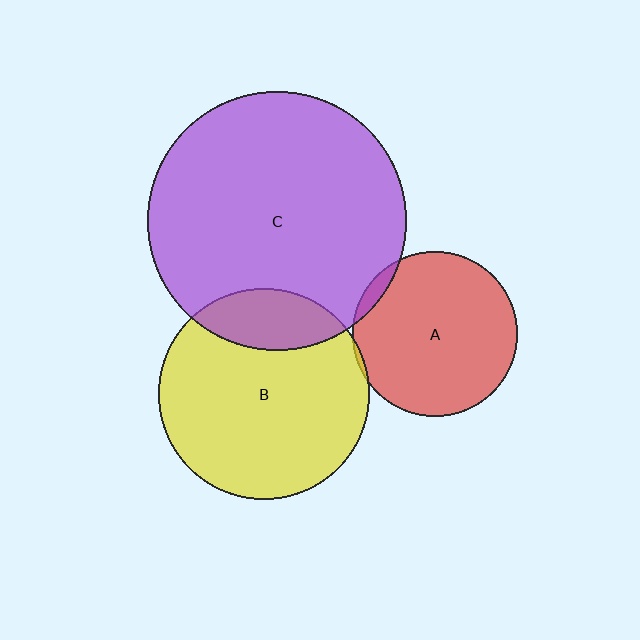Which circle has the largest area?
Circle C (purple).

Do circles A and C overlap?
Yes.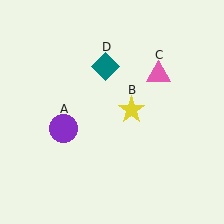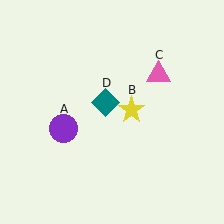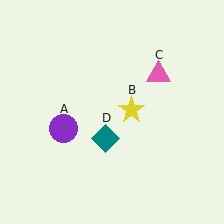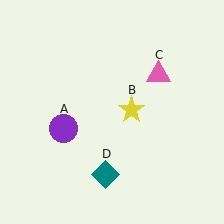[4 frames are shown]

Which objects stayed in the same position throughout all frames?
Purple circle (object A) and yellow star (object B) and pink triangle (object C) remained stationary.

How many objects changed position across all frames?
1 object changed position: teal diamond (object D).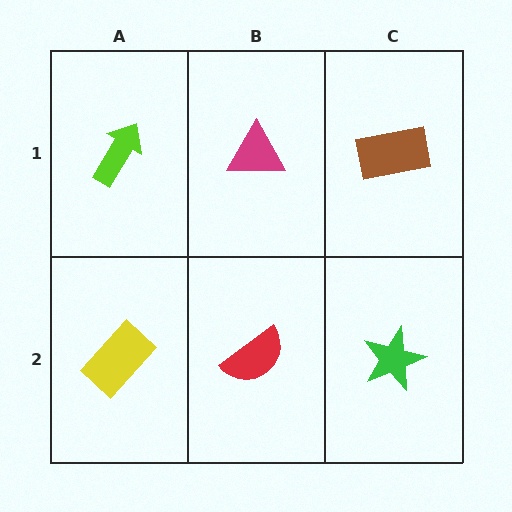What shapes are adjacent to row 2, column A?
A lime arrow (row 1, column A), a red semicircle (row 2, column B).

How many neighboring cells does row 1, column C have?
2.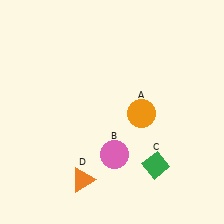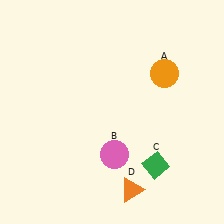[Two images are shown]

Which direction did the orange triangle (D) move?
The orange triangle (D) moved right.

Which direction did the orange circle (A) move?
The orange circle (A) moved up.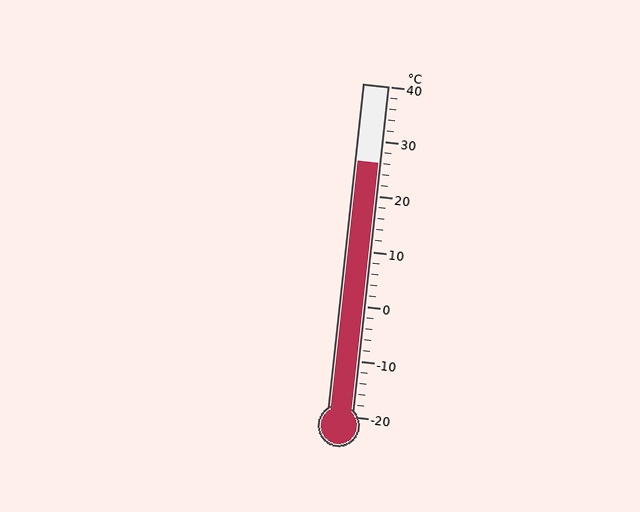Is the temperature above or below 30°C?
The temperature is below 30°C.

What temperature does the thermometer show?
The thermometer shows approximately 26°C.